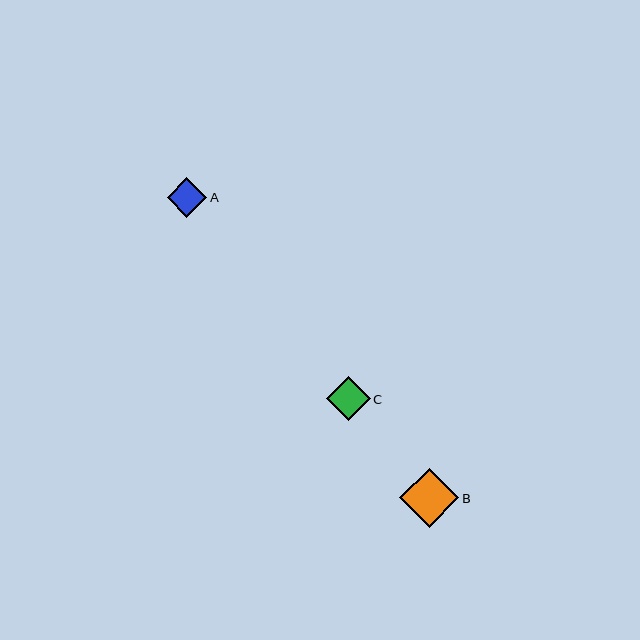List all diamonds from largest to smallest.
From largest to smallest: B, C, A.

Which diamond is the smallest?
Diamond A is the smallest with a size of approximately 40 pixels.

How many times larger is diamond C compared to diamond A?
Diamond C is approximately 1.1 times the size of diamond A.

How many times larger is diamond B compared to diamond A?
Diamond B is approximately 1.5 times the size of diamond A.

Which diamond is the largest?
Diamond B is the largest with a size of approximately 59 pixels.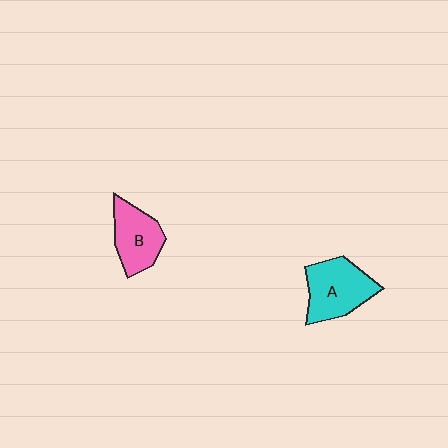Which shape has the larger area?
Shape A (cyan).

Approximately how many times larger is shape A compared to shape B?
Approximately 1.3 times.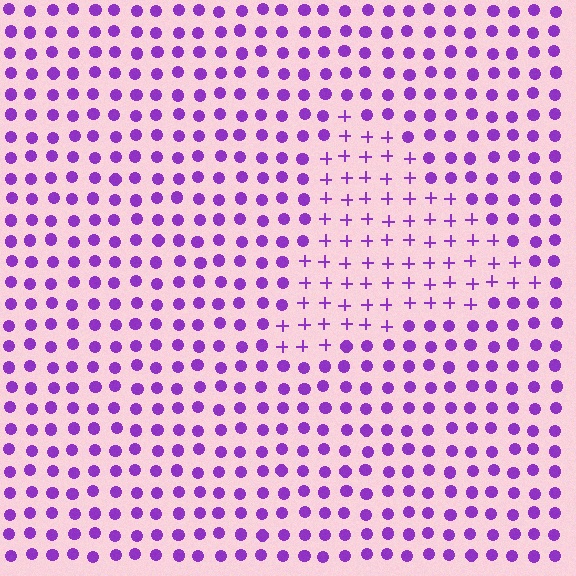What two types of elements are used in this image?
The image uses plus signs inside the triangle region and circles outside it.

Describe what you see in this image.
The image is filled with small purple elements arranged in a uniform grid. A triangle-shaped region contains plus signs, while the surrounding area contains circles. The boundary is defined purely by the change in element shape.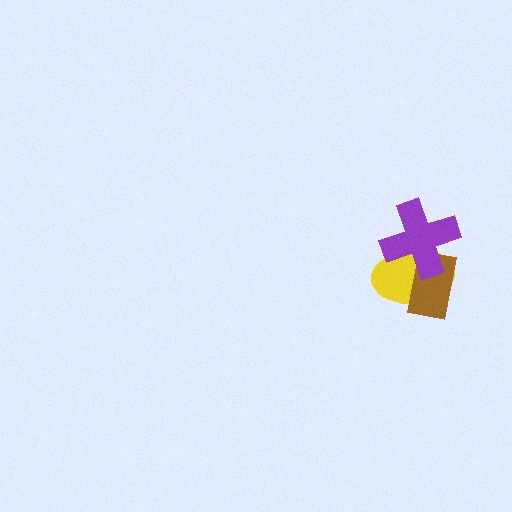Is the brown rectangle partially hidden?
Yes, it is partially covered by another shape.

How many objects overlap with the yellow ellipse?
2 objects overlap with the yellow ellipse.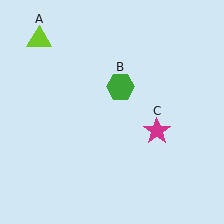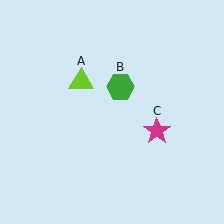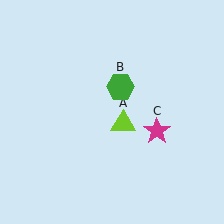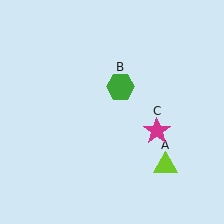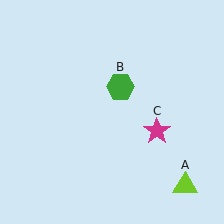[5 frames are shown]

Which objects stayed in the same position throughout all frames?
Green hexagon (object B) and magenta star (object C) remained stationary.